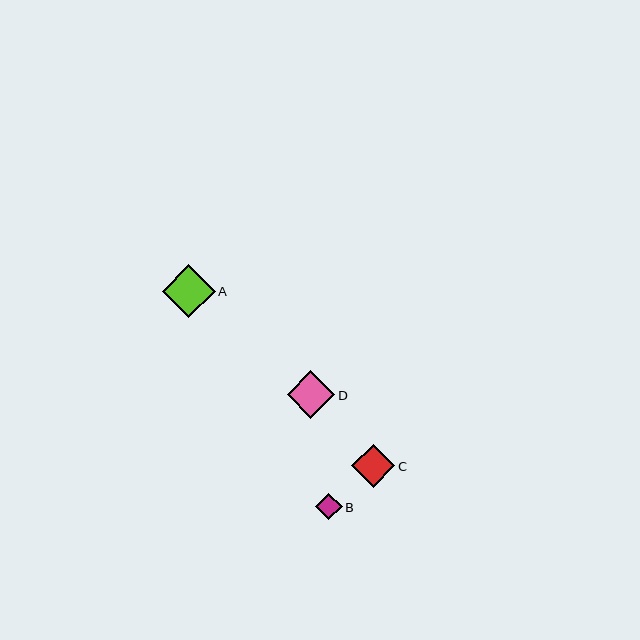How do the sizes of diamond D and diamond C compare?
Diamond D and diamond C are approximately the same size.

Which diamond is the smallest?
Diamond B is the smallest with a size of approximately 26 pixels.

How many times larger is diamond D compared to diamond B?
Diamond D is approximately 1.8 times the size of diamond B.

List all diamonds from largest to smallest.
From largest to smallest: A, D, C, B.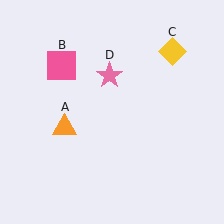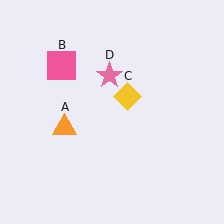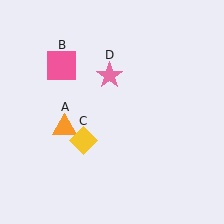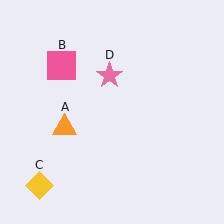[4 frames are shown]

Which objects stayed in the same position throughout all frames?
Orange triangle (object A) and pink square (object B) and pink star (object D) remained stationary.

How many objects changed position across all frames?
1 object changed position: yellow diamond (object C).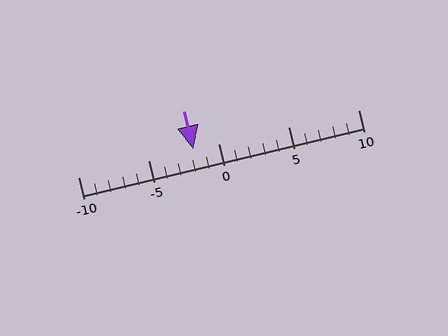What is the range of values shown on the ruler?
The ruler shows values from -10 to 10.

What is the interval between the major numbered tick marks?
The major tick marks are spaced 5 units apart.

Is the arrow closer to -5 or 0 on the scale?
The arrow is closer to 0.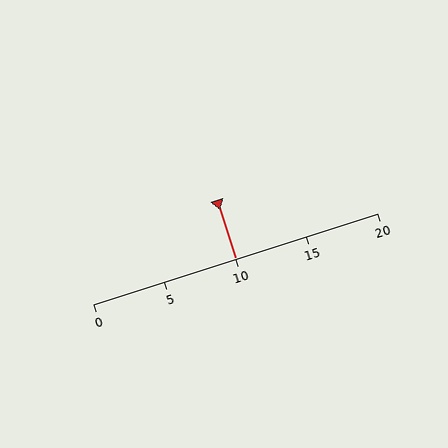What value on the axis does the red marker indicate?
The marker indicates approximately 10.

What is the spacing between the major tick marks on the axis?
The major ticks are spaced 5 apart.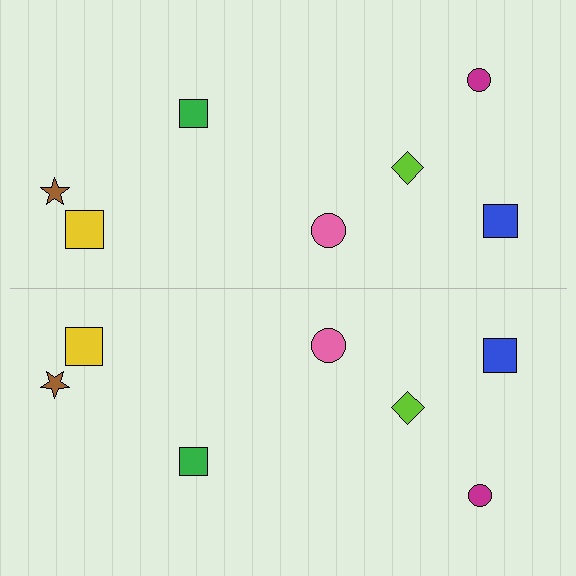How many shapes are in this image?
There are 14 shapes in this image.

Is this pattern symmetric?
Yes, this pattern has bilateral (reflection) symmetry.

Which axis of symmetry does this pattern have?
The pattern has a horizontal axis of symmetry running through the center of the image.